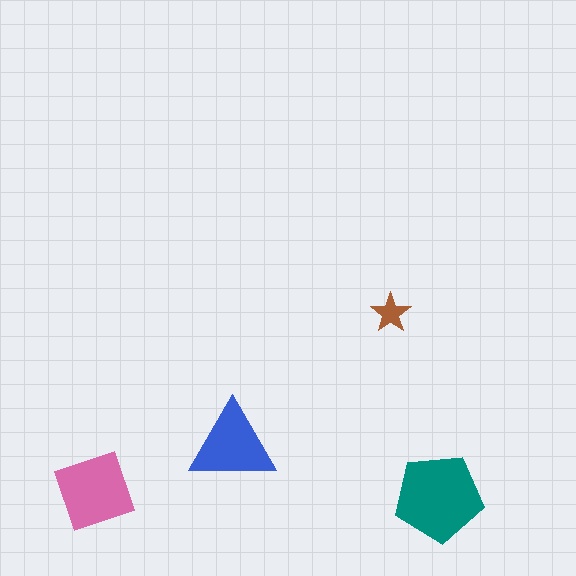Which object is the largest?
The teal pentagon.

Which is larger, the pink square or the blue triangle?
The pink square.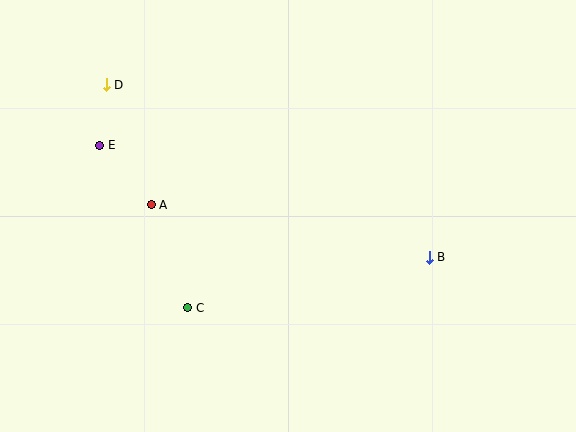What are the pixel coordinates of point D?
Point D is at (106, 85).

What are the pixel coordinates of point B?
Point B is at (429, 257).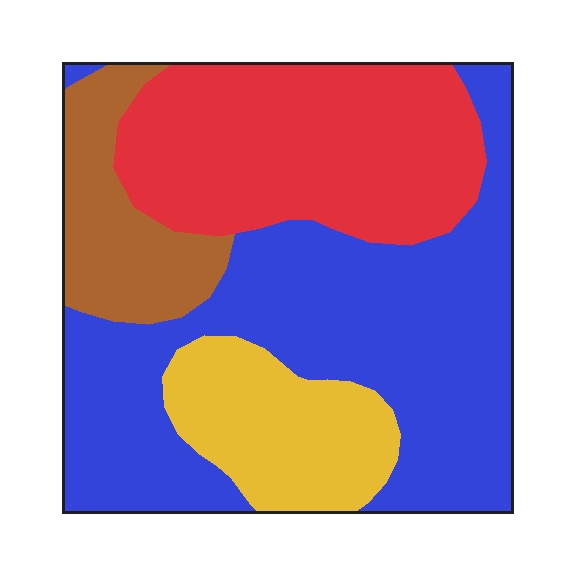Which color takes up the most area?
Blue, at roughly 45%.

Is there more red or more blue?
Blue.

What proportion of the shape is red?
Red covers 29% of the shape.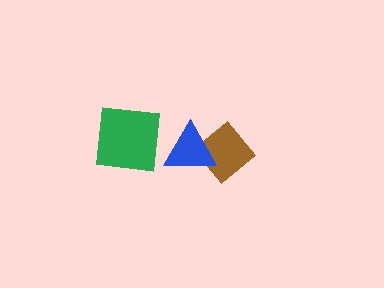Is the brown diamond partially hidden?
Yes, it is partially covered by another shape.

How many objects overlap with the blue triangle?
1 object overlaps with the blue triangle.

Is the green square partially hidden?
No, no other shape covers it.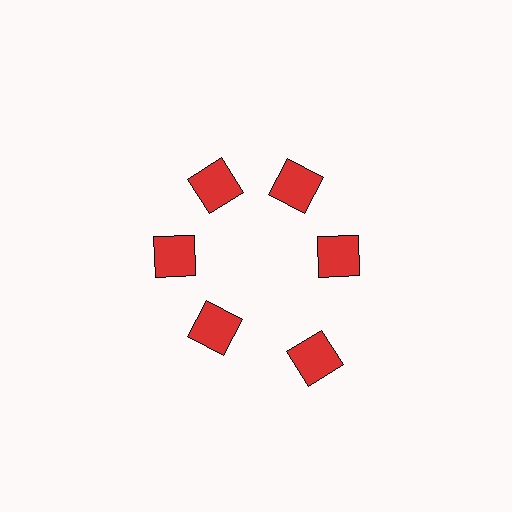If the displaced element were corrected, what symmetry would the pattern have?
It would have 6-fold rotational symmetry — the pattern would map onto itself every 60 degrees.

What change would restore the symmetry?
The symmetry would be restored by moving it inward, back onto the ring so that all 6 squares sit at equal angles and equal distance from the center.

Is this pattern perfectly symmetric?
No. The 6 red squares are arranged in a ring, but one element near the 5 o'clock position is pushed outward from the center, breaking the 6-fold rotational symmetry.